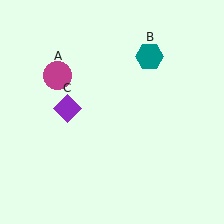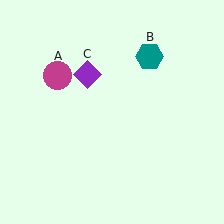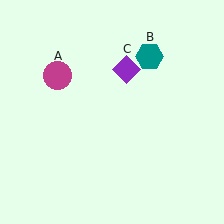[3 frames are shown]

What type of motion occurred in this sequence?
The purple diamond (object C) rotated clockwise around the center of the scene.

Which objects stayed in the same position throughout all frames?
Magenta circle (object A) and teal hexagon (object B) remained stationary.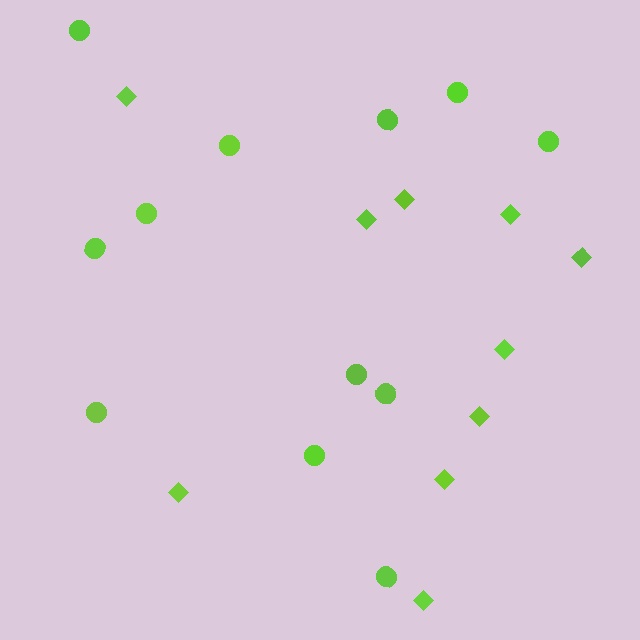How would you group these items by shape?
There are 2 groups: one group of circles (12) and one group of diamonds (10).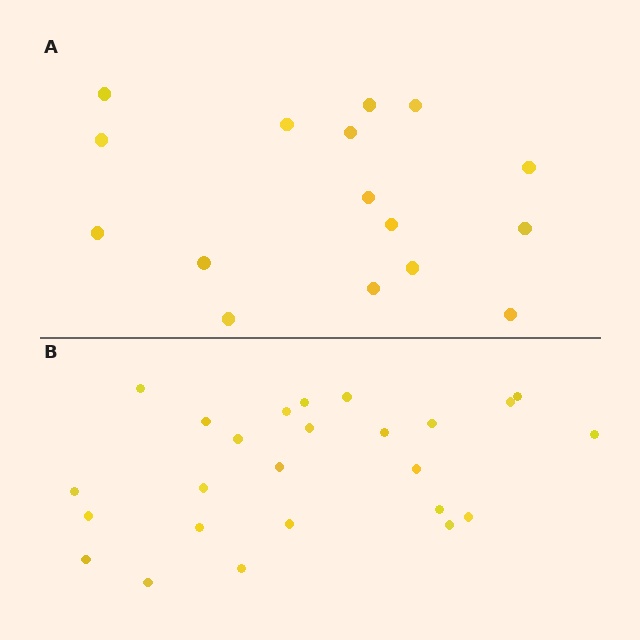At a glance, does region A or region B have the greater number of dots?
Region B (the bottom region) has more dots.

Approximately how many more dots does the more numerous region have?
Region B has roughly 8 or so more dots than region A.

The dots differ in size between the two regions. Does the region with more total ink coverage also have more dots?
No. Region A has more total ink coverage because its dots are larger, but region B actually contains more individual dots. Total area can be misleading — the number of items is what matters here.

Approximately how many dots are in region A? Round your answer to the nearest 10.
About 20 dots. (The exact count is 16, which rounds to 20.)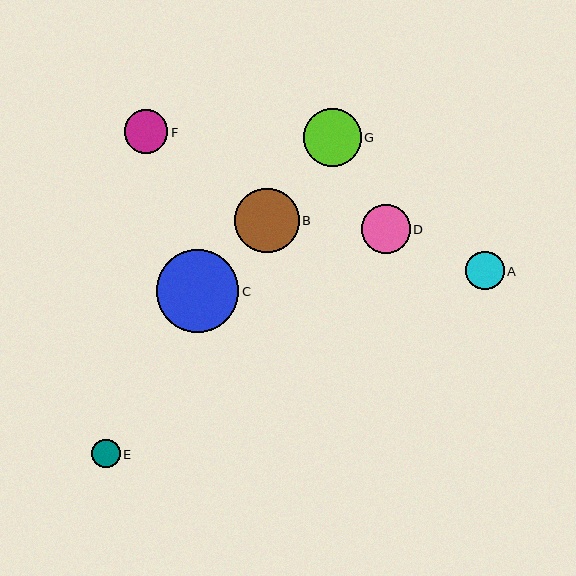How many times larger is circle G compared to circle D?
Circle G is approximately 1.2 times the size of circle D.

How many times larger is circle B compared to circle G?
Circle B is approximately 1.1 times the size of circle G.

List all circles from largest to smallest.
From largest to smallest: C, B, G, D, F, A, E.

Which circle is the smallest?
Circle E is the smallest with a size of approximately 28 pixels.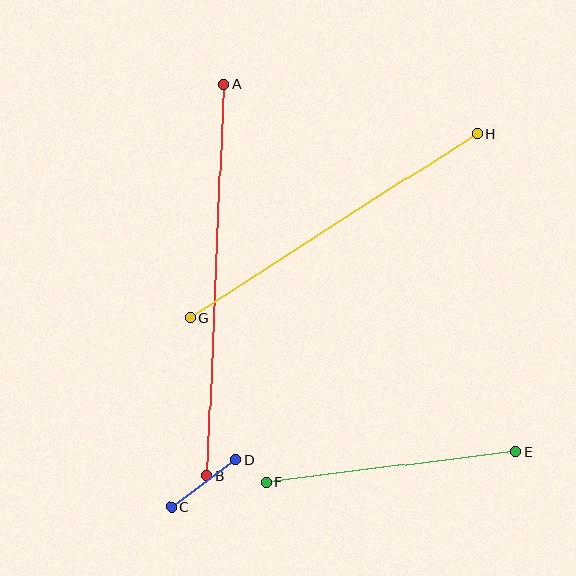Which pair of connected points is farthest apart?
Points A and B are farthest apart.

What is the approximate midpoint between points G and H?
The midpoint is at approximately (334, 226) pixels.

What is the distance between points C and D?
The distance is approximately 80 pixels.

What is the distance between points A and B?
The distance is approximately 392 pixels.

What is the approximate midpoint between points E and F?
The midpoint is at approximately (391, 467) pixels.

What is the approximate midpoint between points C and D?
The midpoint is at approximately (204, 483) pixels.